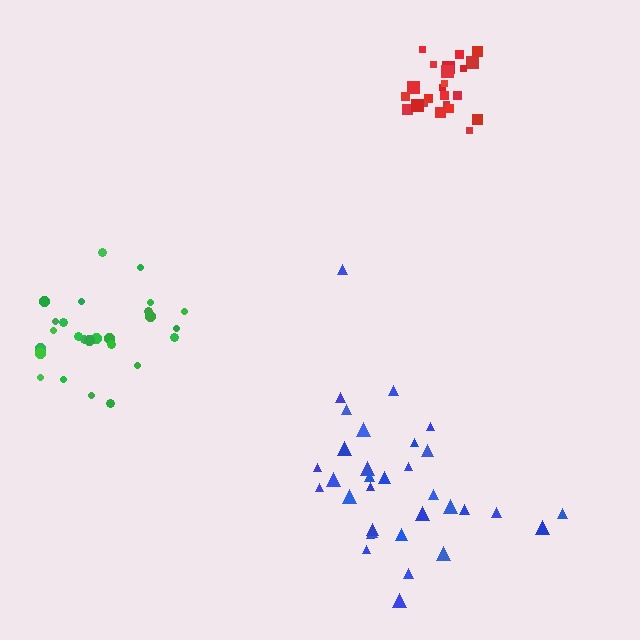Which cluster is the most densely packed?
Red.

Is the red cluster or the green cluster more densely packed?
Red.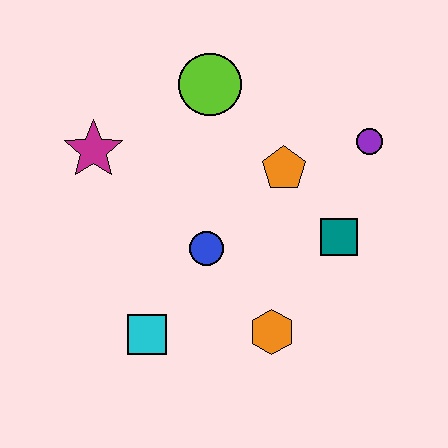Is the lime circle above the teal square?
Yes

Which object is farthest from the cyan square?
The purple circle is farthest from the cyan square.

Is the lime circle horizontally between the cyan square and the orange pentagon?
Yes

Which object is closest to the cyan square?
The blue circle is closest to the cyan square.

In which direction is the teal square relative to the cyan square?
The teal square is to the right of the cyan square.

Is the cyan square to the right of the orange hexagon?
No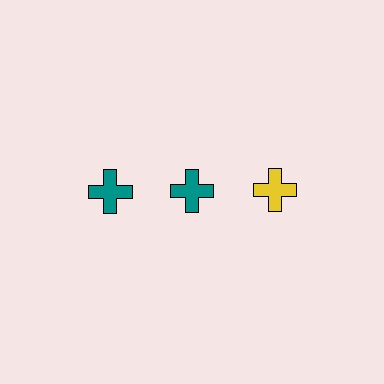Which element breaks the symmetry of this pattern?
The yellow cross in the top row, center column breaks the symmetry. All other shapes are teal crosses.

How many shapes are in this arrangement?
There are 3 shapes arranged in a grid pattern.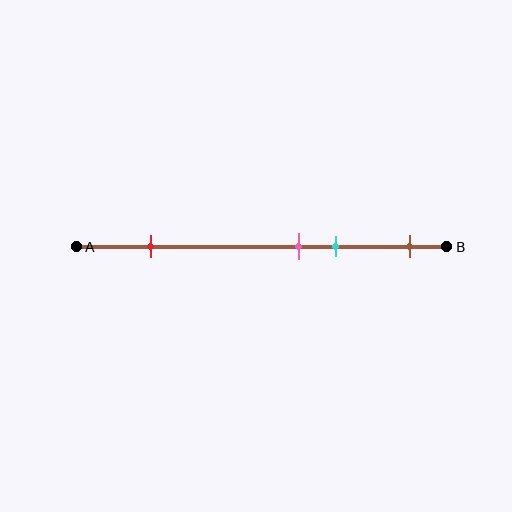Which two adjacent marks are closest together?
The pink and cyan marks are the closest adjacent pair.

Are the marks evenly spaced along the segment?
No, the marks are not evenly spaced.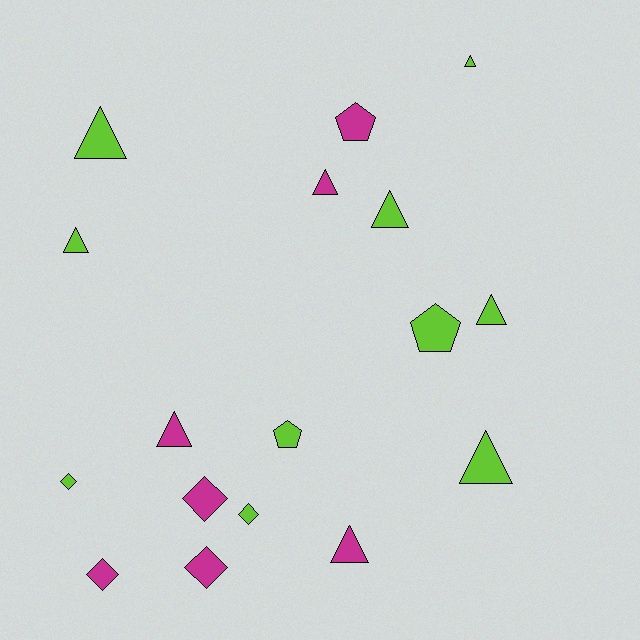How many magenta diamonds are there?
There are 3 magenta diamonds.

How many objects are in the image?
There are 17 objects.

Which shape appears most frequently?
Triangle, with 9 objects.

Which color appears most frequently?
Lime, with 10 objects.